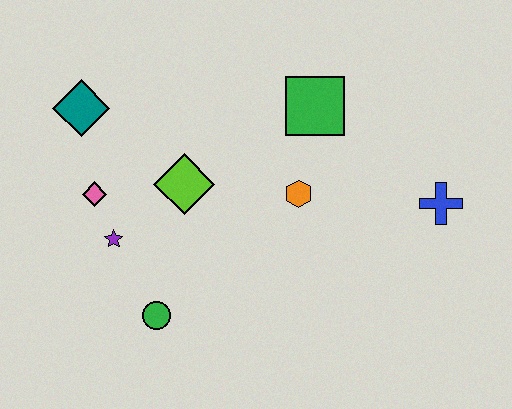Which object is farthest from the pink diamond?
The blue cross is farthest from the pink diamond.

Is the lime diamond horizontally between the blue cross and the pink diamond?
Yes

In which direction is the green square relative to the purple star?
The green square is to the right of the purple star.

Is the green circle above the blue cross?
No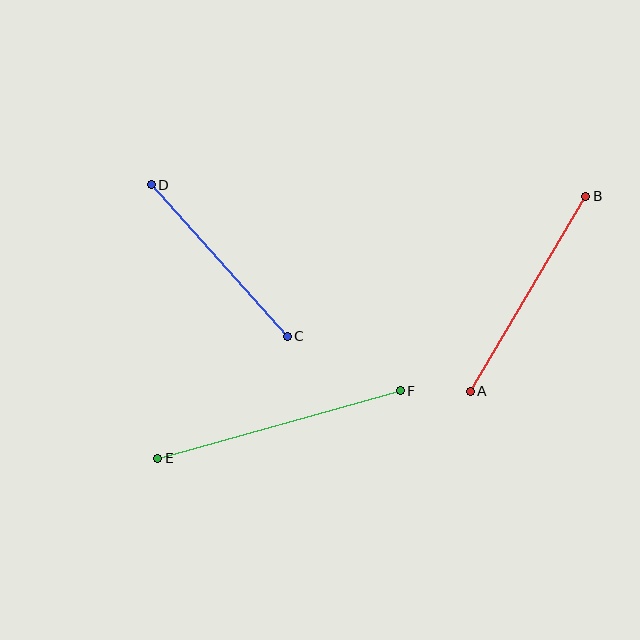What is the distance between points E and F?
The distance is approximately 252 pixels.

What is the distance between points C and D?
The distance is approximately 203 pixels.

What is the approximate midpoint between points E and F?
The midpoint is at approximately (279, 424) pixels.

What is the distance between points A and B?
The distance is approximately 227 pixels.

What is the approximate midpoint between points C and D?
The midpoint is at approximately (219, 261) pixels.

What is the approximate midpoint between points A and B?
The midpoint is at approximately (528, 294) pixels.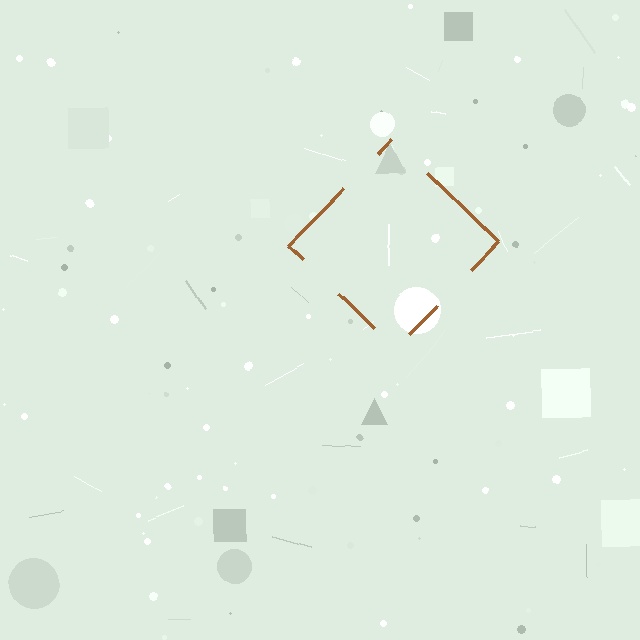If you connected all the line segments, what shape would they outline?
They would outline a diamond.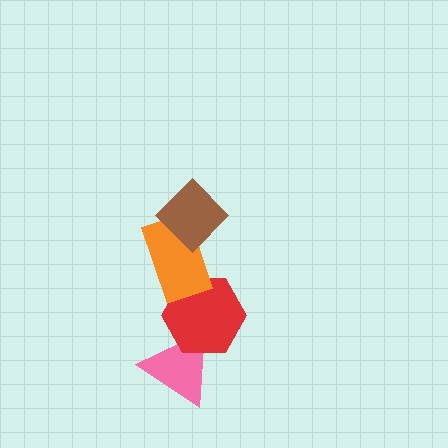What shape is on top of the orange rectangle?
The brown diamond is on top of the orange rectangle.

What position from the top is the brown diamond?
The brown diamond is 1st from the top.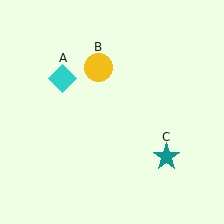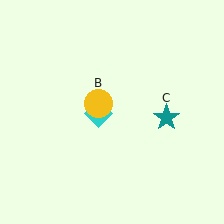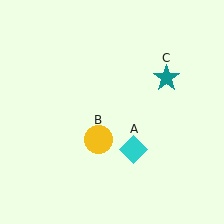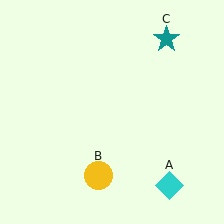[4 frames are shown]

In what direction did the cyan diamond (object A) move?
The cyan diamond (object A) moved down and to the right.